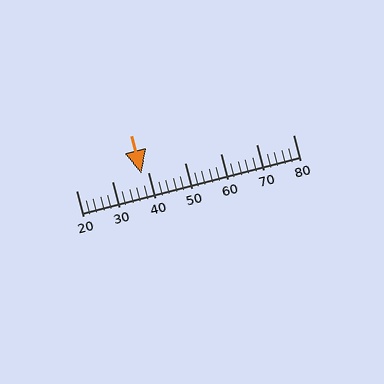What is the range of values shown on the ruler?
The ruler shows values from 20 to 80.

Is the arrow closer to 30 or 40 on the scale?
The arrow is closer to 40.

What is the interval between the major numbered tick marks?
The major tick marks are spaced 10 units apart.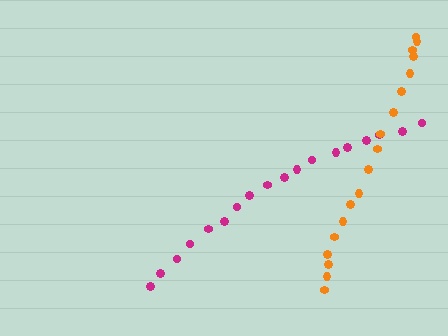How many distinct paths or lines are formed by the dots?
There are 2 distinct paths.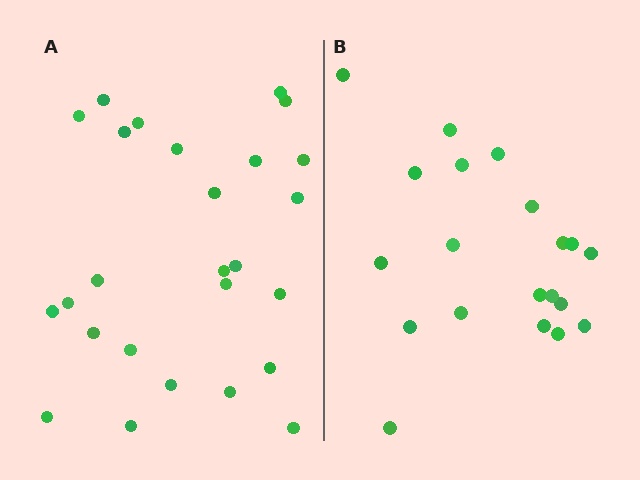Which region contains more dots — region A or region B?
Region A (the left region) has more dots.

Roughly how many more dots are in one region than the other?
Region A has about 6 more dots than region B.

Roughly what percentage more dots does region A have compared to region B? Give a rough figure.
About 30% more.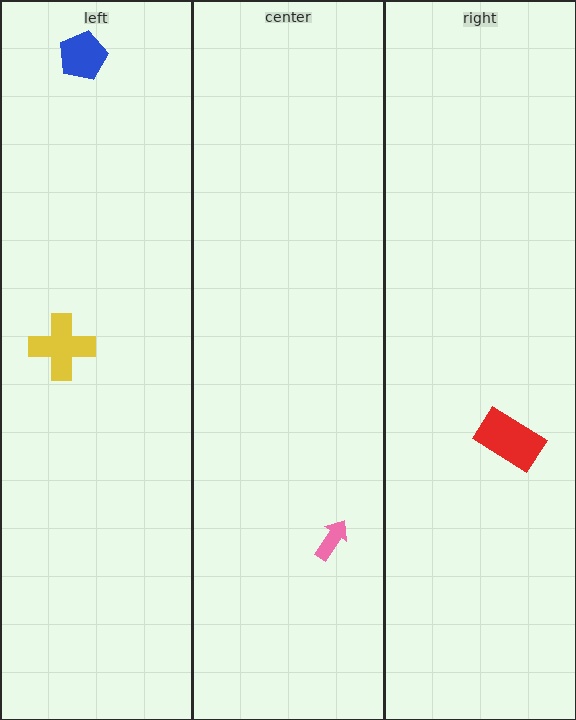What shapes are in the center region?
The pink arrow.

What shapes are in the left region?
The yellow cross, the blue pentagon.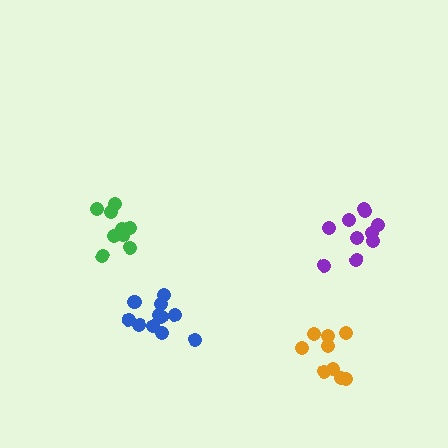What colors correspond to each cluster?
The clusters are colored: orange, blue, purple, green.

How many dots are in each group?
Group 1: 9 dots, Group 2: 11 dots, Group 3: 10 dots, Group 4: 9 dots (39 total).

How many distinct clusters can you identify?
There are 4 distinct clusters.